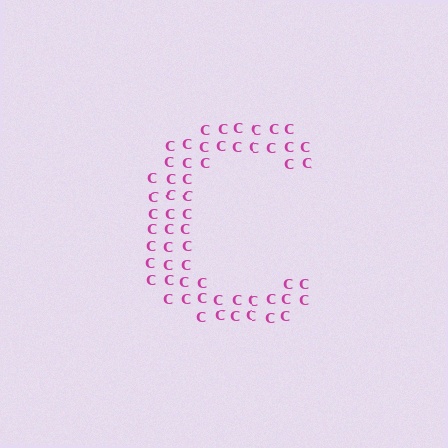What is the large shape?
The large shape is the letter C.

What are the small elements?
The small elements are letter C's.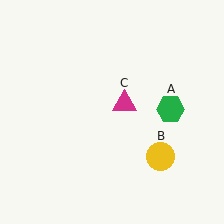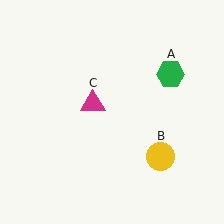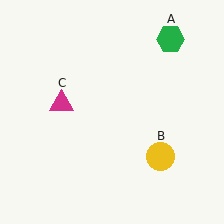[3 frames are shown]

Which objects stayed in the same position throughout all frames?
Yellow circle (object B) remained stationary.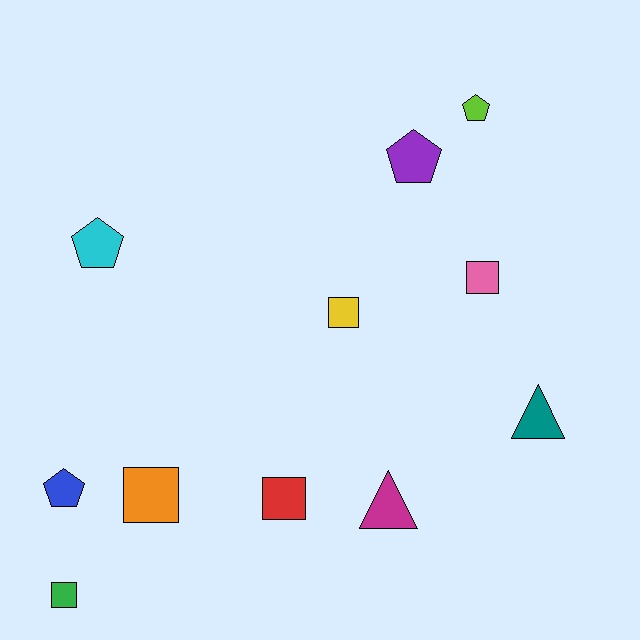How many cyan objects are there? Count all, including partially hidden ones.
There is 1 cyan object.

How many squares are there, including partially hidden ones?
There are 5 squares.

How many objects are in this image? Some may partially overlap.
There are 11 objects.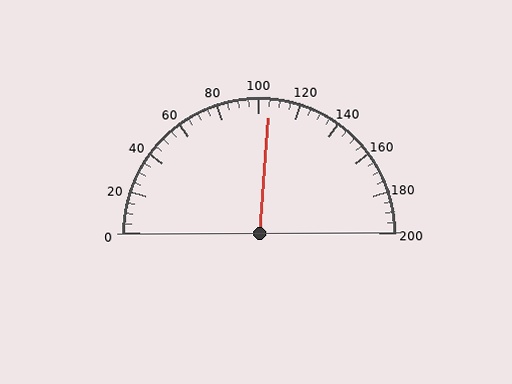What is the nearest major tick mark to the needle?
The nearest major tick mark is 100.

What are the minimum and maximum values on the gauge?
The gauge ranges from 0 to 200.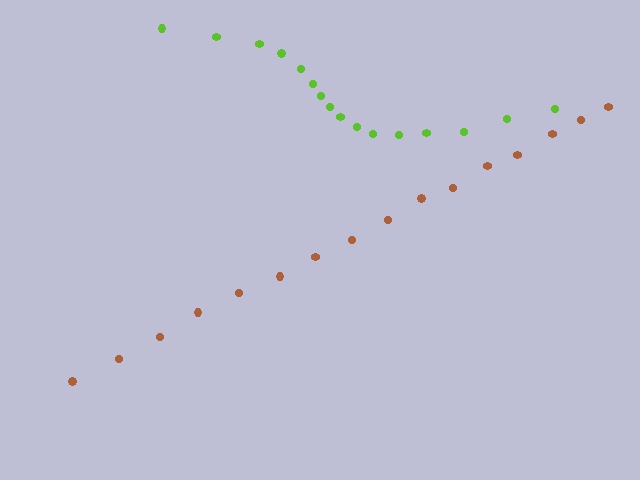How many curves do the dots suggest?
There are 2 distinct paths.